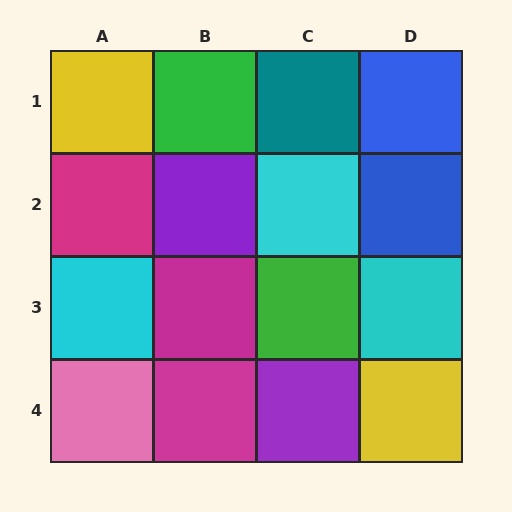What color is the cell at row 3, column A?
Cyan.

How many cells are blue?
2 cells are blue.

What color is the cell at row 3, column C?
Green.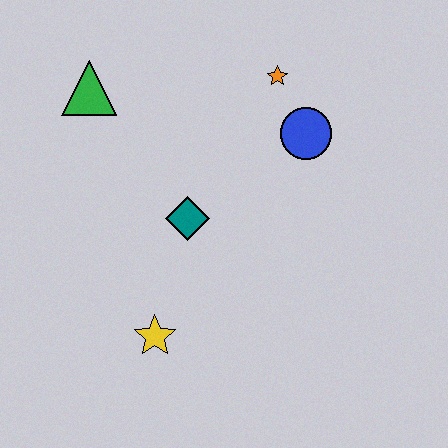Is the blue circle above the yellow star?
Yes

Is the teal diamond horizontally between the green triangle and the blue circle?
Yes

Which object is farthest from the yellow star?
The orange star is farthest from the yellow star.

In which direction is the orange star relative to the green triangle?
The orange star is to the right of the green triangle.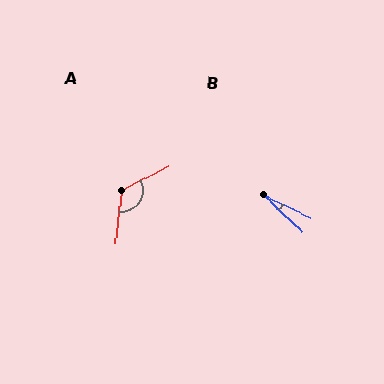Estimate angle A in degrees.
Approximately 124 degrees.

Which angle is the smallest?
B, at approximately 18 degrees.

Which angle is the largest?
A, at approximately 124 degrees.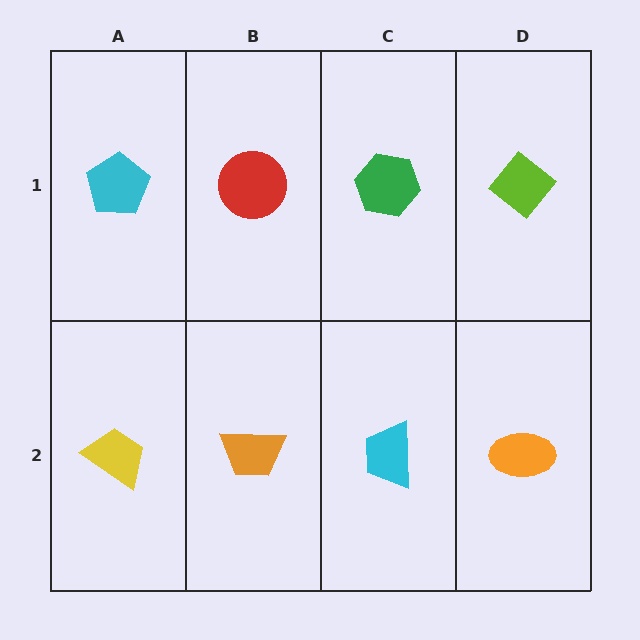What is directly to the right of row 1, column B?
A green hexagon.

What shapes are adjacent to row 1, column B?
An orange trapezoid (row 2, column B), a cyan pentagon (row 1, column A), a green hexagon (row 1, column C).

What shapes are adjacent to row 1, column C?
A cyan trapezoid (row 2, column C), a red circle (row 1, column B), a lime diamond (row 1, column D).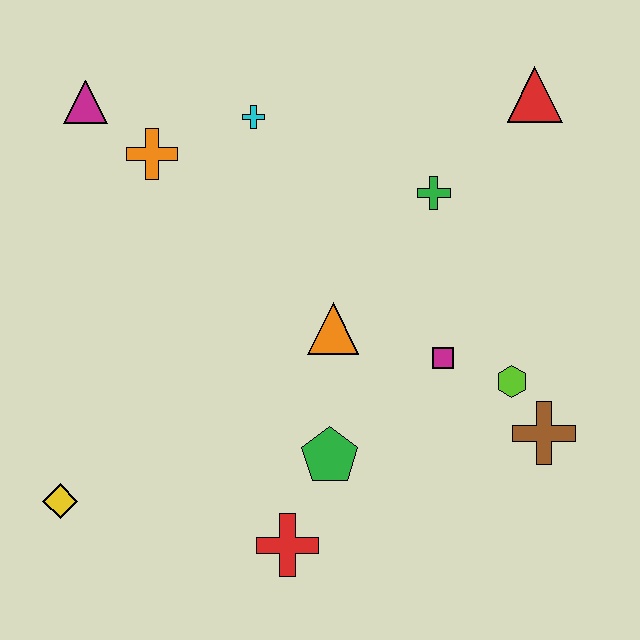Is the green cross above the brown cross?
Yes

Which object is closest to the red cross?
The green pentagon is closest to the red cross.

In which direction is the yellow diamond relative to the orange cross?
The yellow diamond is below the orange cross.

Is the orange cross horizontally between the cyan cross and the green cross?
No